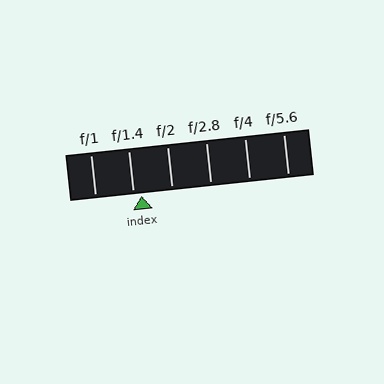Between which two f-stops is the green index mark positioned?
The index mark is between f/1.4 and f/2.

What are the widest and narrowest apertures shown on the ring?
The widest aperture shown is f/1 and the narrowest is f/5.6.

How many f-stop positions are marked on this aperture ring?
There are 6 f-stop positions marked.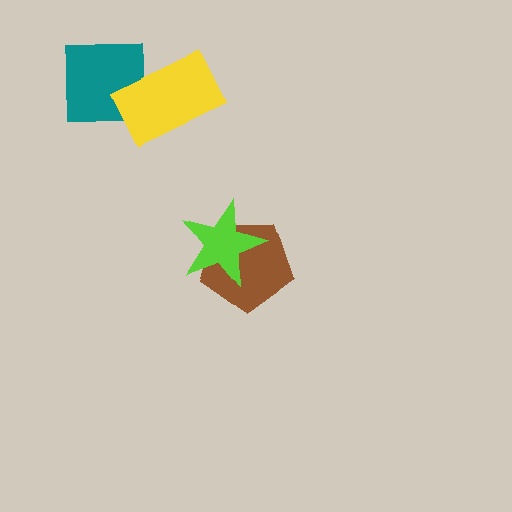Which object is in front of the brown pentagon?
The lime star is in front of the brown pentagon.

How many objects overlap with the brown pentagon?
1 object overlaps with the brown pentagon.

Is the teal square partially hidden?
Yes, it is partially covered by another shape.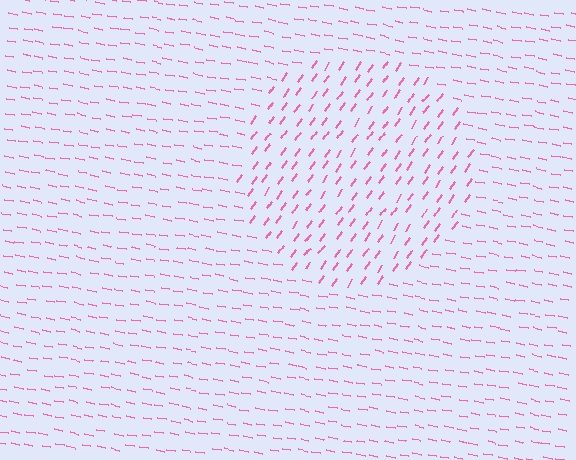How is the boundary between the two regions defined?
The boundary is defined purely by a change in line orientation (approximately 66 degrees difference). All lines are the same color and thickness.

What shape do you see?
I see a circle.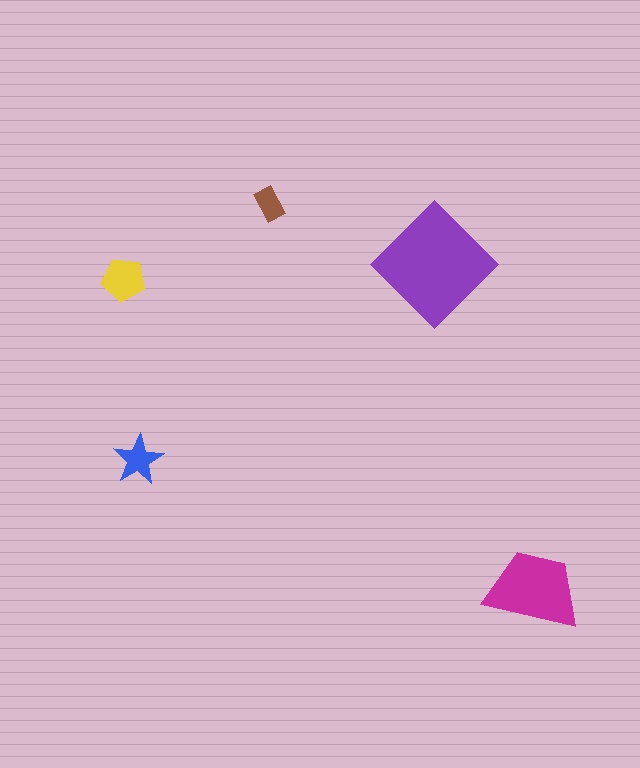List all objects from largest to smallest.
The purple diamond, the magenta trapezoid, the yellow pentagon, the blue star, the brown rectangle.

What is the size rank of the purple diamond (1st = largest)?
1st.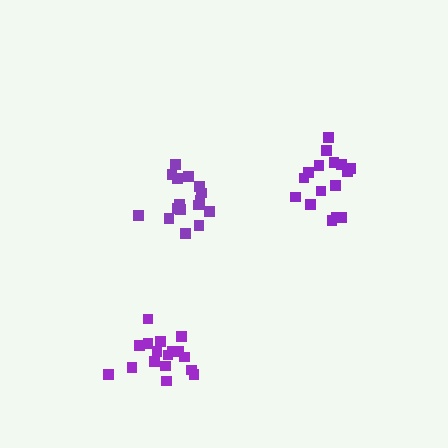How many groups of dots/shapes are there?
There are 3 groups.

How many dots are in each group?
Group 1: 17 dots, Group 2: 16 dots, Group 3: 16 dots (49 total).